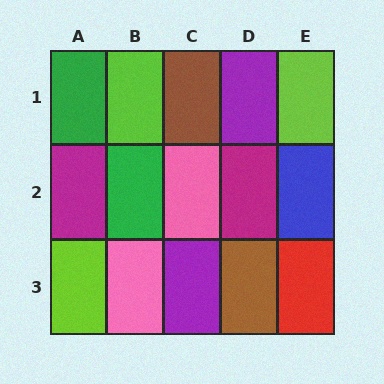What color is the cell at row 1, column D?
Purple.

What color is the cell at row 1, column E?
Lime.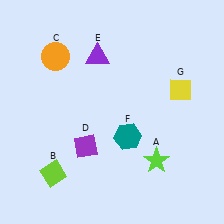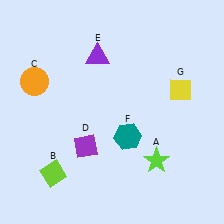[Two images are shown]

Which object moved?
The orange circle (C) moved down.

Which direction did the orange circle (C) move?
The orange circle (C) moved down.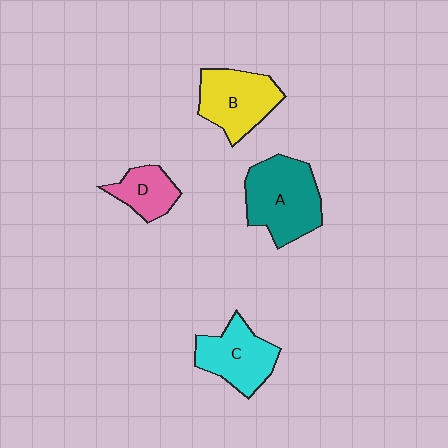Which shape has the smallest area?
Shape D (pink).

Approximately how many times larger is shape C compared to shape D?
Approximately 1.6 times.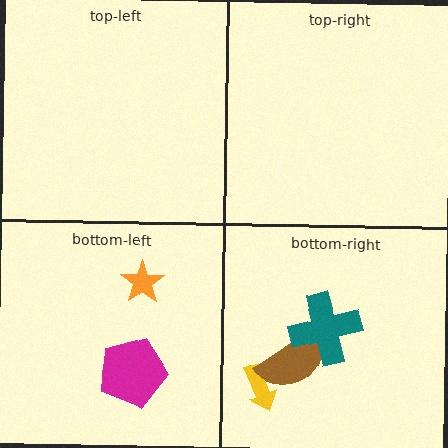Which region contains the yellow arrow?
The bottom-right region.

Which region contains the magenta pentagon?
The bottom-left region.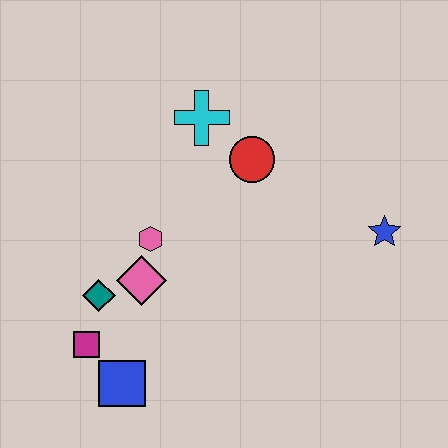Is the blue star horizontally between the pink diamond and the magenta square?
No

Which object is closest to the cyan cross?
The red circle is closest to the cyan cross.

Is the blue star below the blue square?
No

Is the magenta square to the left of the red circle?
Yes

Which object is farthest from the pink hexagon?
The blue star is farthest from the pink hexagon.